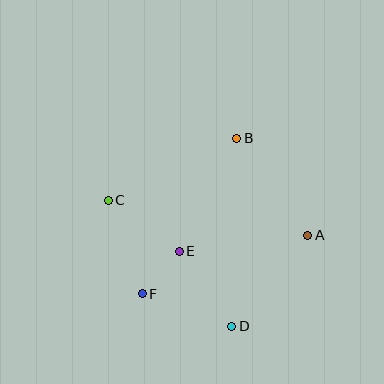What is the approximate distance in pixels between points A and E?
The distance between A and E is approximately 129 pixels.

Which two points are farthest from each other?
Points A and C are farthest from each other.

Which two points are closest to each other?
Points E and F are closest to each other.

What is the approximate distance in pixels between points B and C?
The distance between B and C is approximately 142 pixels.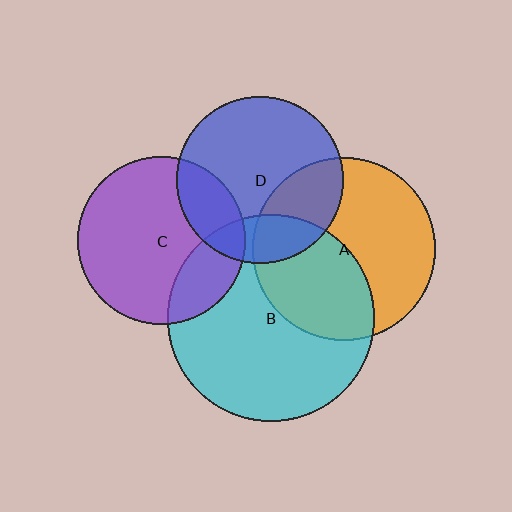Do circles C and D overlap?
Yes.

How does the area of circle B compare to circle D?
Approximately 1.5 times.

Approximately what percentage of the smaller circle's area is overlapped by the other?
Approximately 20%.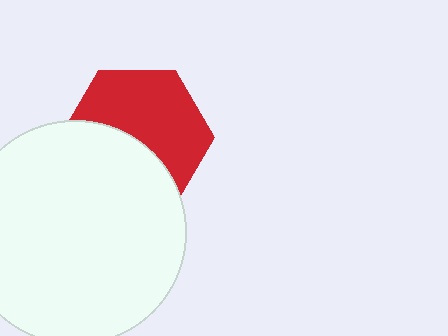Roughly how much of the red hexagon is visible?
About half of it is visible (roughly 57%).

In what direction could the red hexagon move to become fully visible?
The red hexagon could move up. That would shift it out from behind the white circle entirely.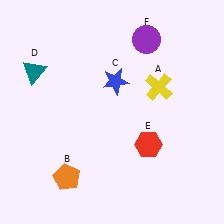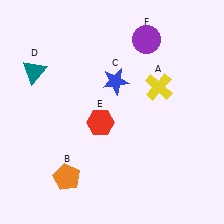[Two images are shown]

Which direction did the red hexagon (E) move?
The red hexagon (E) moved left.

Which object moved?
The red hexagon (E) moved left.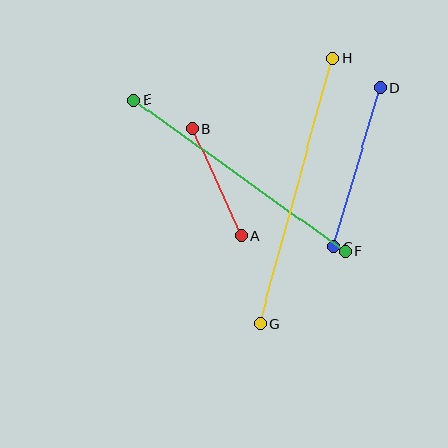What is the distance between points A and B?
The distance is approximately 117 pixels.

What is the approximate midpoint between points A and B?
The midpoint is at approximately (217, 182) pixels.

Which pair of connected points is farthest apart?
Points G and H are farthest apart.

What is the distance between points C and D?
The distance is approximately 166 pixels.